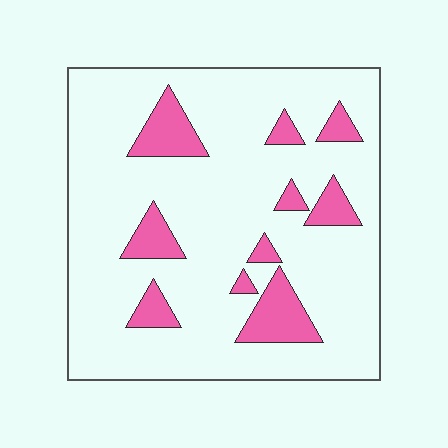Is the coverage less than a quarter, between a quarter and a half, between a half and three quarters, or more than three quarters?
Less than a quarter.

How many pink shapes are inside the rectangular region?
10.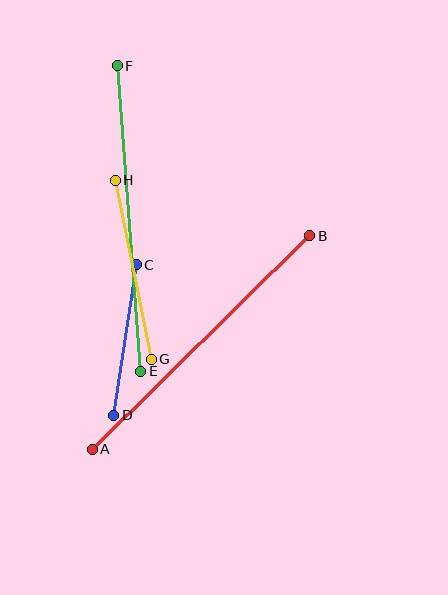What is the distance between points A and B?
The distance is approximately 305 pixels.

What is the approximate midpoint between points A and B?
The midpoint is at approximately (201, 342) pixels.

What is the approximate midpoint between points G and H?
The midpoint is at approximately (133, 270) pixels.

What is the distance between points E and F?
The distance is approximately 307 pixels.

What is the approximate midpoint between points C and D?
The midpoint is at approximately (125, 340) pixels.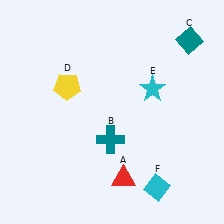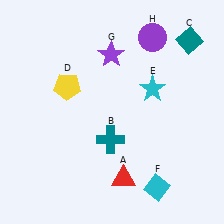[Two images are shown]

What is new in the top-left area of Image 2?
A purple star (G) was added in the top-left area of Image 2.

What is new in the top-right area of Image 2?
A purple circle (H) was added in the top-right area of Image 2.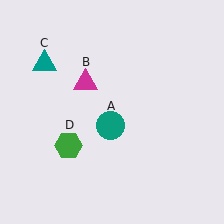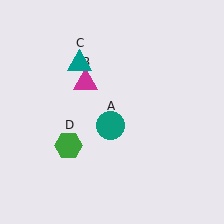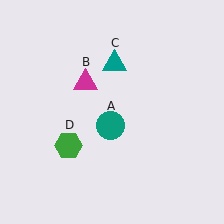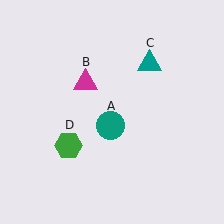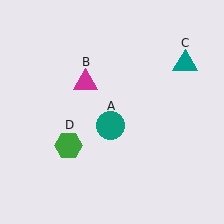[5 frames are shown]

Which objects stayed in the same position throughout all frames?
Teal circle (object A) and magenta triangle (object B) and green hexagon (object D) remained stationary.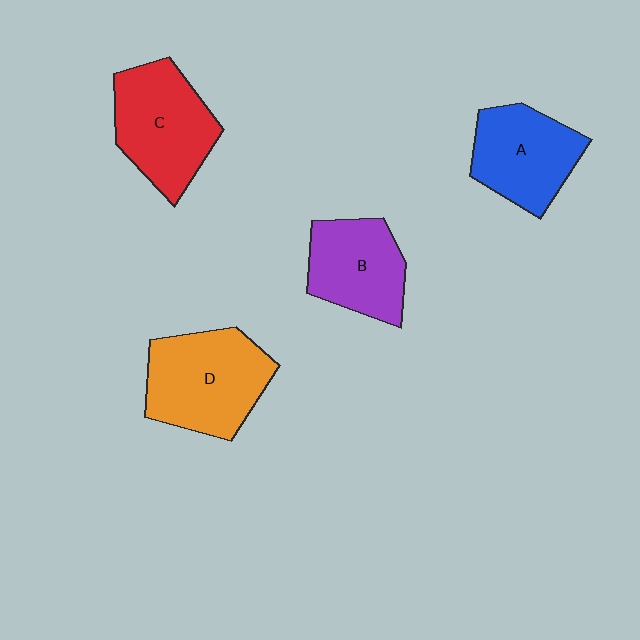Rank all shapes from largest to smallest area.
From largest to smallest: D (orange), C (red), A (blue), B (purple).